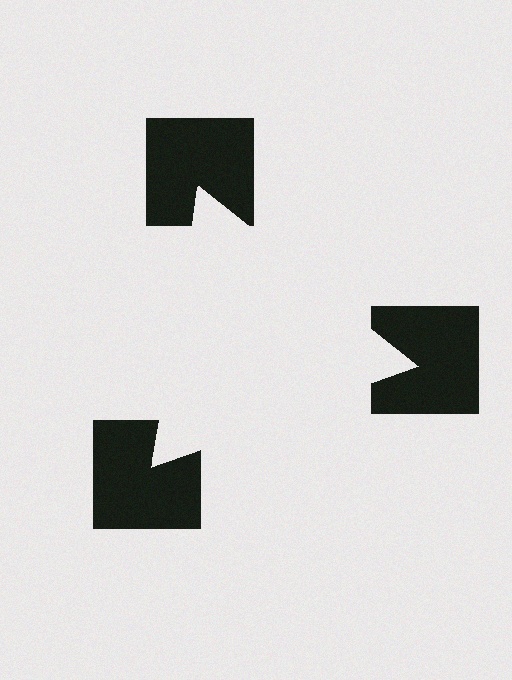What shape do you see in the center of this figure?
An illusory triangle — its edges are inferred from the aligned wedge cuts in the notched squares, not physically drawn.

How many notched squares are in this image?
There are 3 — one at each vertex of the illusory triangle.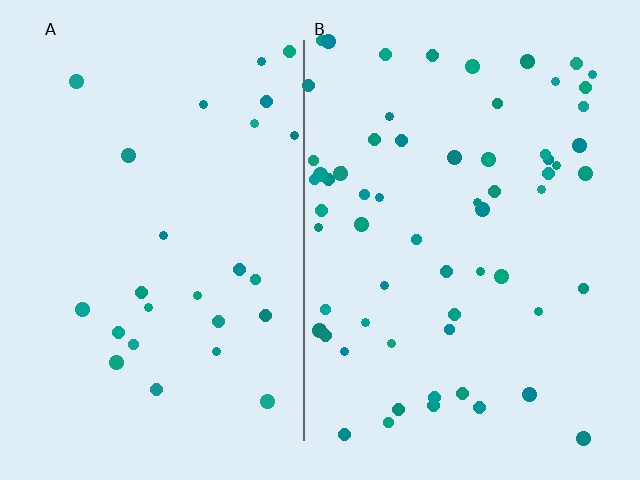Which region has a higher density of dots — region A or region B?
B (the right).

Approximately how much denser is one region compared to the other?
Approximately 2.4× — region B over region A.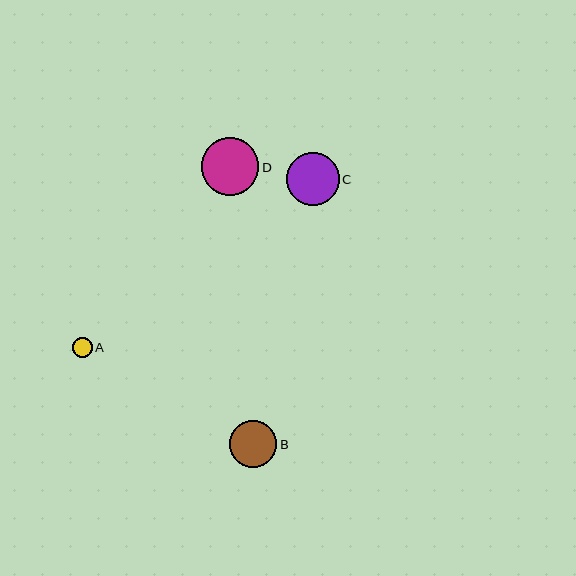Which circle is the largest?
Circle D is the largest with a size of approximately 57 pixels.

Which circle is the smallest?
Circle A is the smallest with a size of approximately 20 pixels.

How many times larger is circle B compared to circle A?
Circle B is approximately 2.3 times the size of circle A.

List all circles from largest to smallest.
From largest to smallest: D, C, B, A.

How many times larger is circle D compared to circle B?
Circle D is approximately 1.2 times the size of circle B.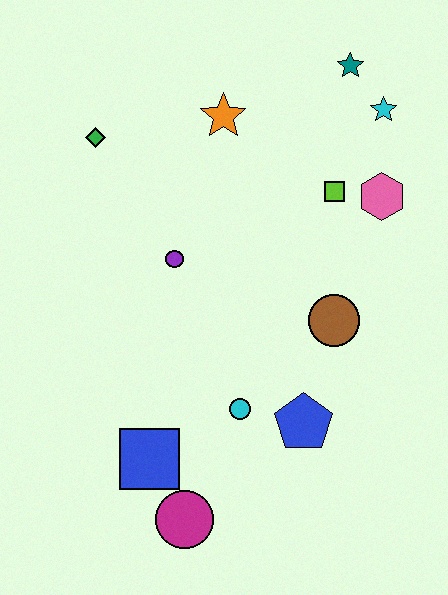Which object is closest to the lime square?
The pink hexagon is closest to the lime square.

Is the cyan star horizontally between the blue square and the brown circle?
No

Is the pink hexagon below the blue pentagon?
No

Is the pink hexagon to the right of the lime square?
Yes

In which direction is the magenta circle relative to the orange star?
The magenta circle is below the orange star.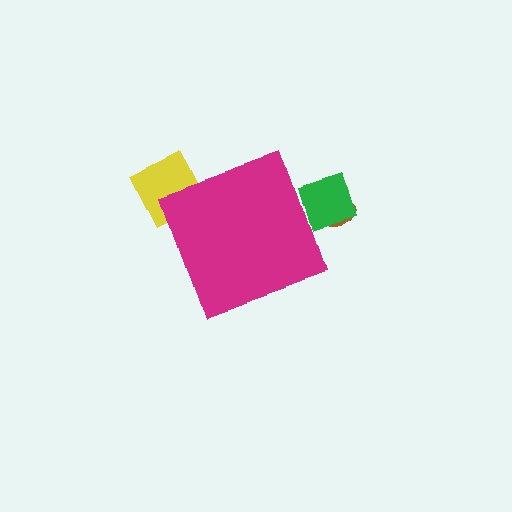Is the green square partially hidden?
Yes, the green square is partially hidden behind the magenta diamond.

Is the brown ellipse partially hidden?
Yes, the brown ellipse is partially hidden behind the magenta diamond.